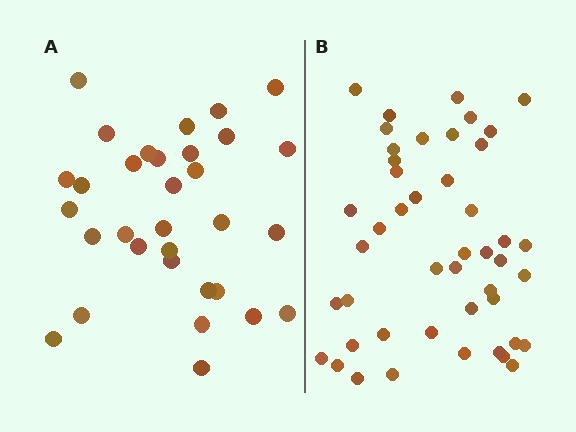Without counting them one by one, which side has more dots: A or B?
Region B (the right region) has more dots.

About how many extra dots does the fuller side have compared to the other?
Region B has approximately 15 more dots than region A.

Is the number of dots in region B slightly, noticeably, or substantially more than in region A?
Region B has noticeably more, but not dramatically so. The ratio is roughly 1.4 to 1.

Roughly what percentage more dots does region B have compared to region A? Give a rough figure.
About 45% more.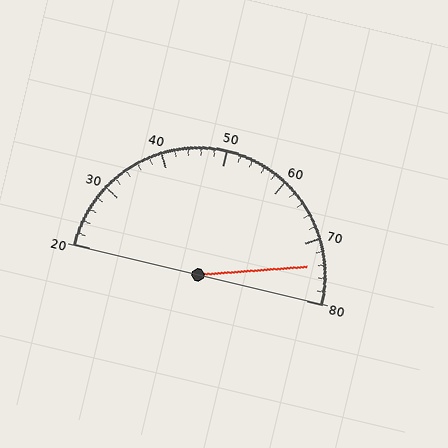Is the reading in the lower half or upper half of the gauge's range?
The reading is in the upper half of the range (20 to 80).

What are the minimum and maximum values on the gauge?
The gauge ranges from 20 to 80.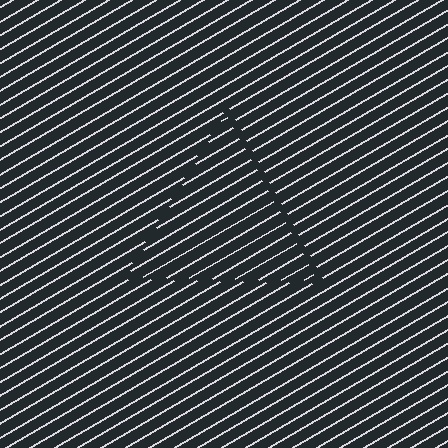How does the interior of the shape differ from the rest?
The interior of the shape contains the same grating, shifted by half a period — the contour is defined by the phase discontinuity where line-ends from the inner and outer gratings abut.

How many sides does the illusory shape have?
3 sides — the line-ends trace a triangle.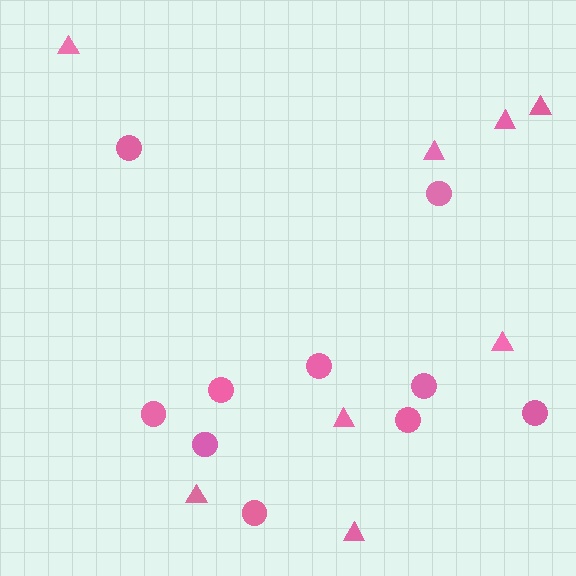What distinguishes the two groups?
There are 2 groups: one group of triangles (8) and one group of circles (10).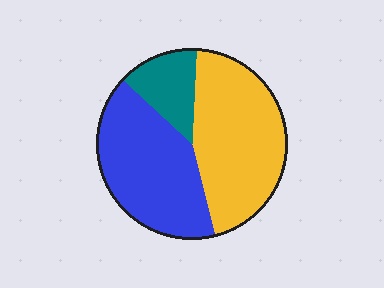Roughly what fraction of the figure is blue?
Blue covers about 40% of the figure.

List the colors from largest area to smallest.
From largest to smallest: yellow, blue, teal.